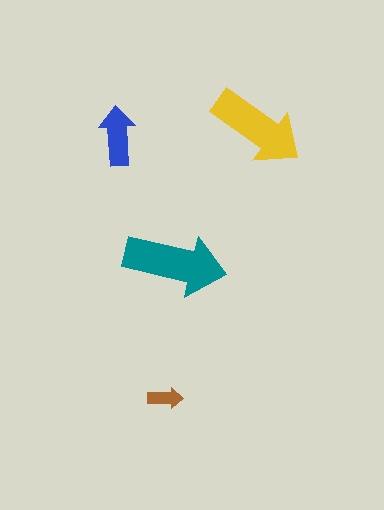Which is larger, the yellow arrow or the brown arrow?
The yellow one.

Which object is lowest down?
The brown arrow is bottommost.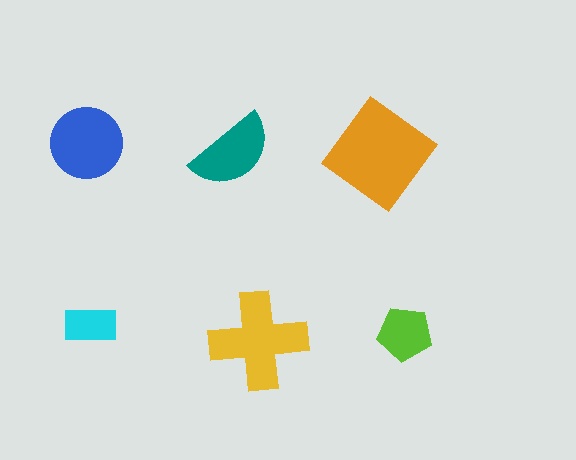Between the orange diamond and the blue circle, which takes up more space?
The orange diamond.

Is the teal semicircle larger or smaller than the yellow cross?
Smaller.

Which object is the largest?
The orange diamond.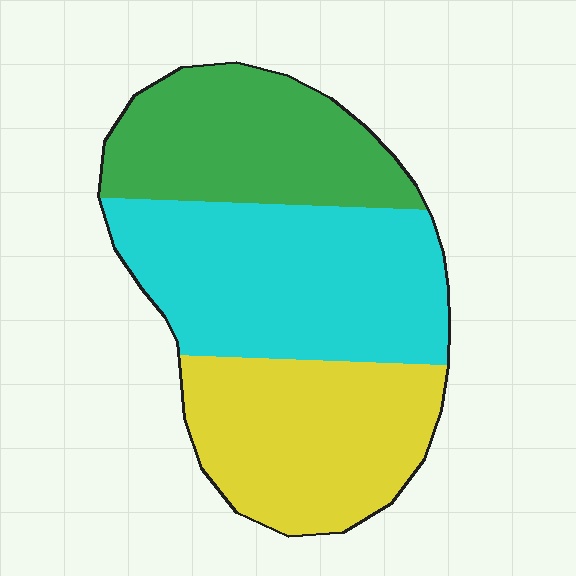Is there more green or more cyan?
Cyan.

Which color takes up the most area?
Cyan, at roughly 40%.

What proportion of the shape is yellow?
Yellow covers 31% of the shape.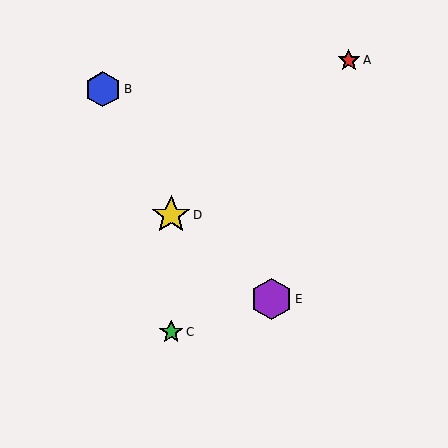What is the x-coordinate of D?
Object D is at x≈171.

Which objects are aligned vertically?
Objects C, D are aligned vertically.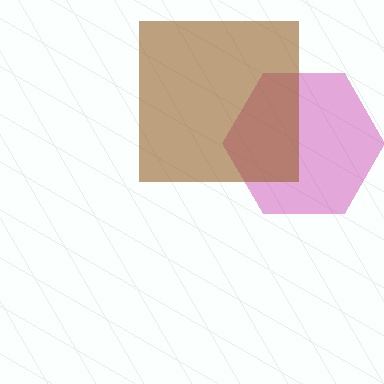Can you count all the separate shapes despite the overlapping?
Yes, there are 2 separate shapes.